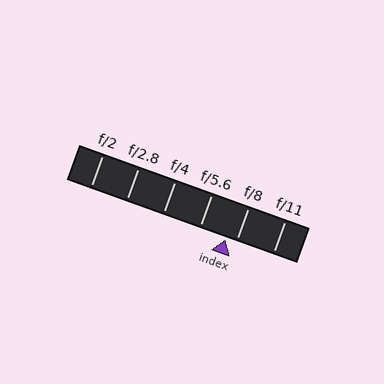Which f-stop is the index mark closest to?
The index mark is closest to f/8.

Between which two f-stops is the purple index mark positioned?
The index mark is between f/5.6 and f/8.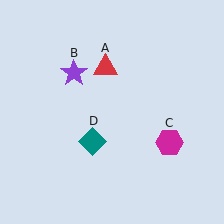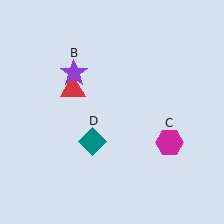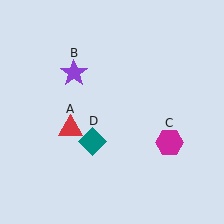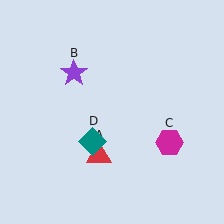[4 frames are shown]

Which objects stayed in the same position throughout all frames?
Purple star (object B) and magenta hexagon (object C) and teal diamond (object D) remained stationary.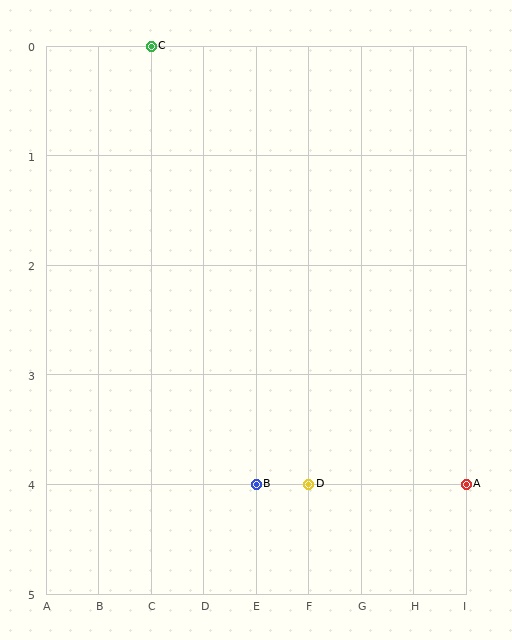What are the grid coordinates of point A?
Point A is at grid coordinates (I, 4).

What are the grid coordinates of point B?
Point B is at grid coordinates (E, 4).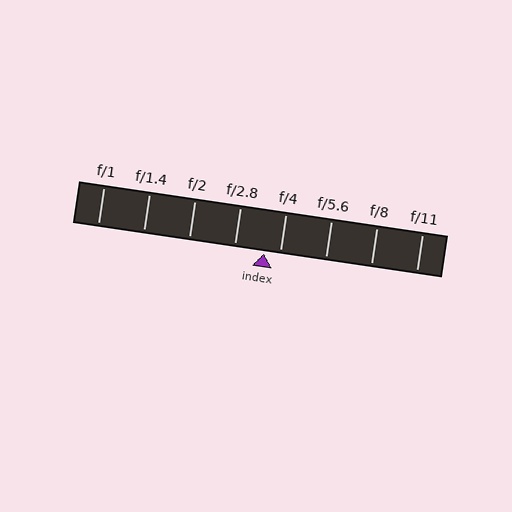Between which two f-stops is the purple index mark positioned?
The index mark is between f/2.8 and f/4.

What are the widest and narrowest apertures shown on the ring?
The widest aperture shown is f/1 and the narrowest is f/11.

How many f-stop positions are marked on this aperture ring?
There are 8 f-stop positions marked.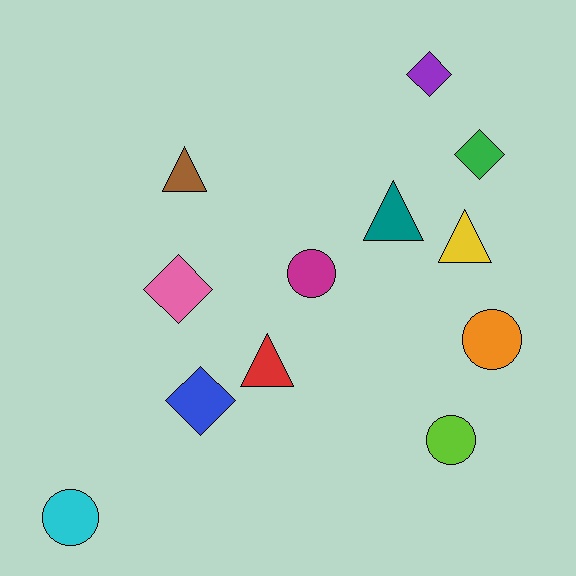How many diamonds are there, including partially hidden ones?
There are 4 diamonds.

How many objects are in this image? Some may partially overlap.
There are 12 objects.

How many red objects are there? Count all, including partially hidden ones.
There is 1 red object.